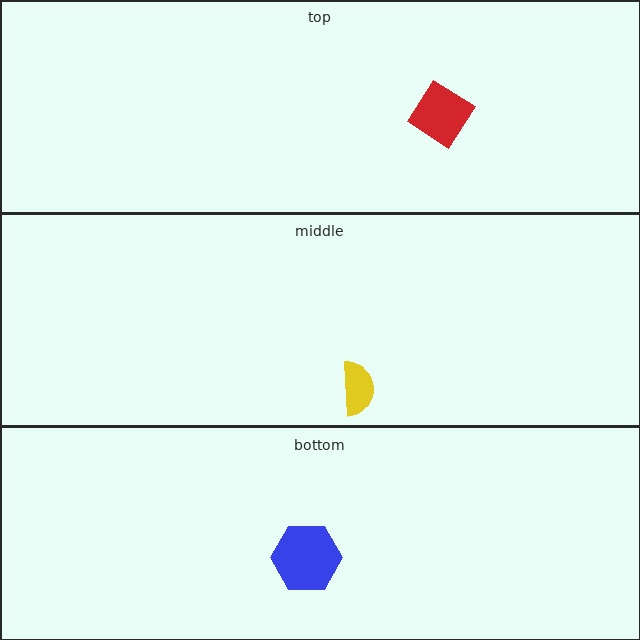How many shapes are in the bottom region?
1.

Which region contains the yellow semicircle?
The middle region.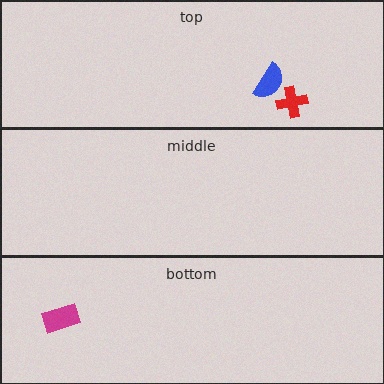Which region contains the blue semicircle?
The top region.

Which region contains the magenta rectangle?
The bottom region.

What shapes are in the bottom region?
The magenta rectangle.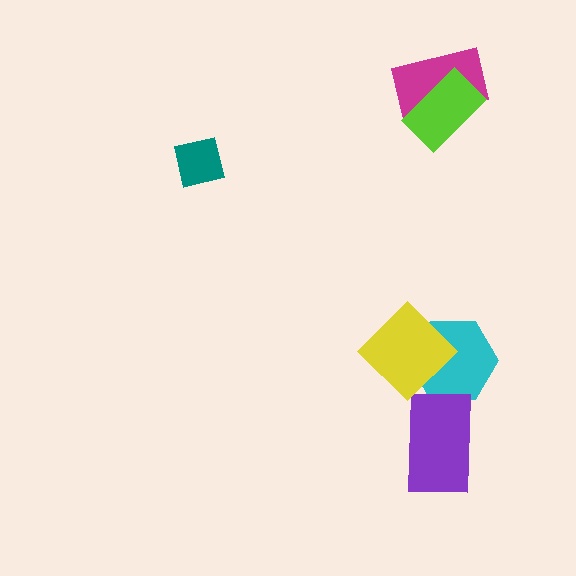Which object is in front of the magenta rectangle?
The lime rectangle is in front of the magenta rectangle.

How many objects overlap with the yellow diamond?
1 object overlaps with the yellow diamond.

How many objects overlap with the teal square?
0 objects overlap with the teal square.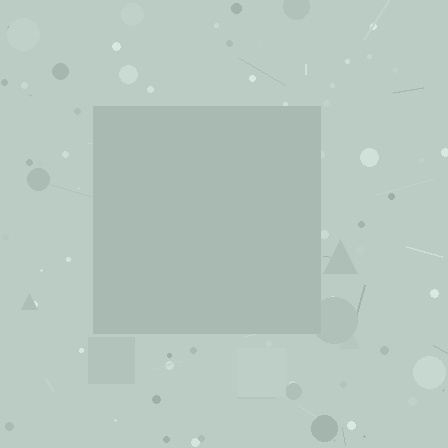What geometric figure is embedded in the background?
A square is embedded in the background.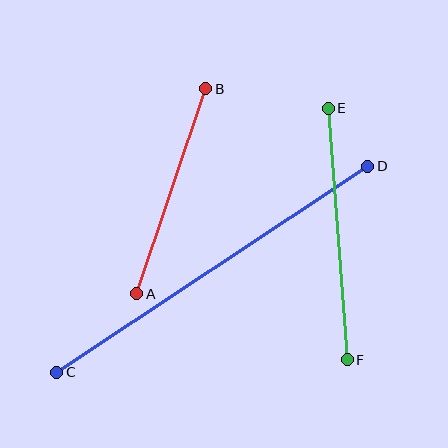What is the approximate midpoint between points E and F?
The midpoint is at approximately (338, 234) pixels.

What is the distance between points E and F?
The distance is approximately 252 pixels.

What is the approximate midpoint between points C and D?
The midpoint is at approximately (212, 269) pixels.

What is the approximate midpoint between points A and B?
The midpoint is at approximately (171, 191) pixels.